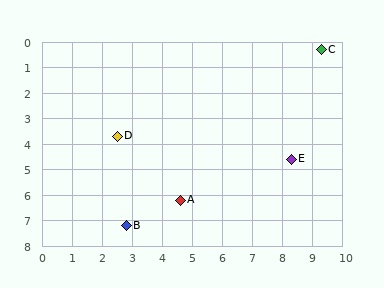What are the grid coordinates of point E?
Point E is at approximately (8.3, 4.6).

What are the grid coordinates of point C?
Point C is at approximately (9.3, 0.3).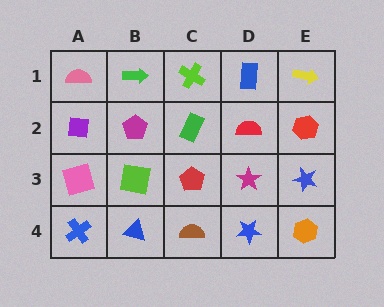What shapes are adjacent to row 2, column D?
A blue rectangle (row 1, column D), a magenta star (row 3, column D), a green rectangle (row 2, column C), a red hexagon (row 2, column E).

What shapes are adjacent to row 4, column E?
A blue star (row 3, column E), a blue star (row 4, column D).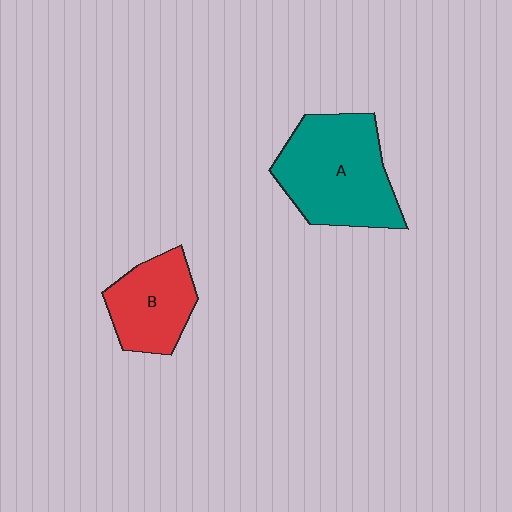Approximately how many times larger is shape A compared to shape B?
Approximately 1.6 times.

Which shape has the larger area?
Shape A (teal).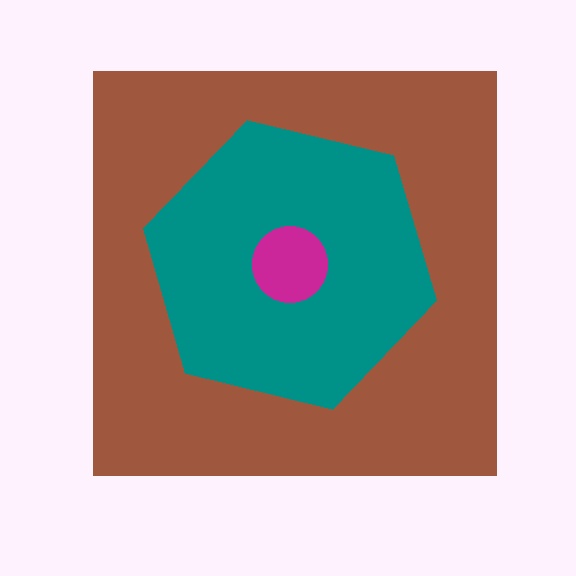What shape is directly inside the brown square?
The teal hexagon.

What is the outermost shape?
The brown square.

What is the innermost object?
The magenta circle.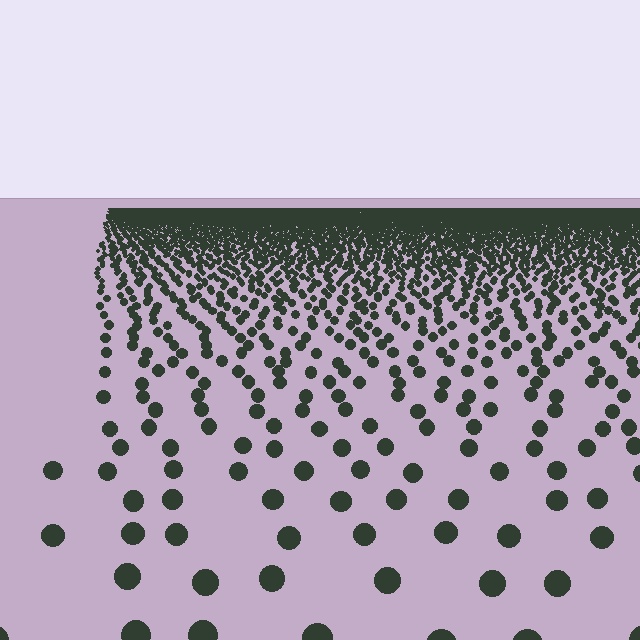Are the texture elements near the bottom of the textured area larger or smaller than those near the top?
Larger. Near the bottom, elements are closer to the viewer and appear at a bigger on-screen size.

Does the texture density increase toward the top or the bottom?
Density increases toward the top.